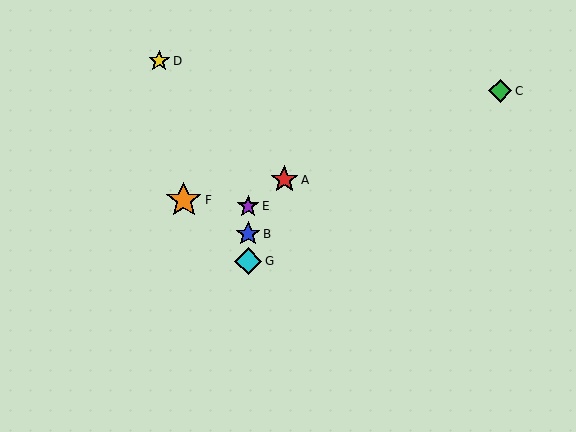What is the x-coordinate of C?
Object C is at x≈500.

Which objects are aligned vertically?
Objects B, E, G are aligned vertically.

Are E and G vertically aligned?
Yes, both are at x≈248.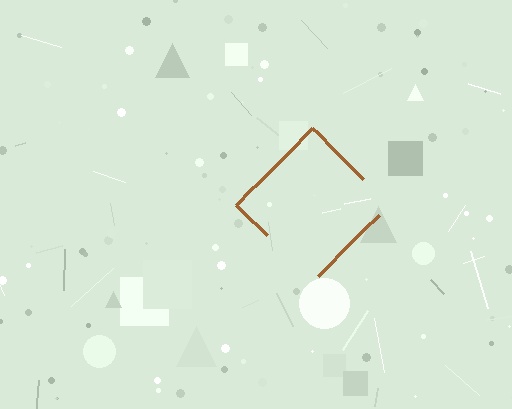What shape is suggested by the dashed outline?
The dashed outline suggests a diamond.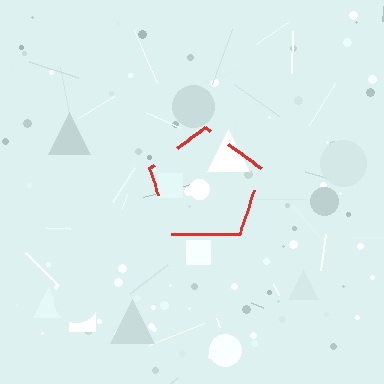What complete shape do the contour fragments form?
The contour fragments form a pentagon.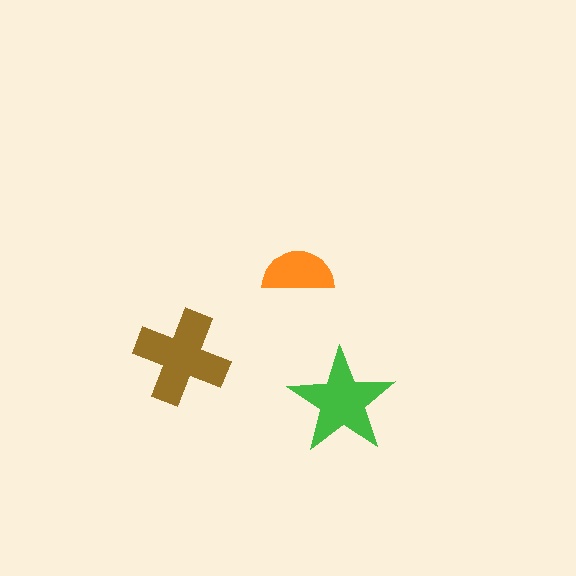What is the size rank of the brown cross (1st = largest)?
1st.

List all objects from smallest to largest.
The orange semicircle, the green star, the brown cross.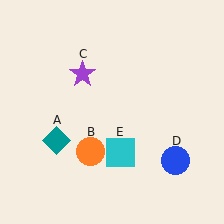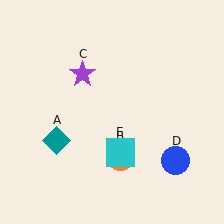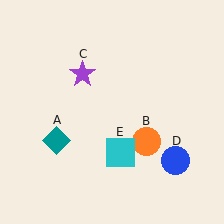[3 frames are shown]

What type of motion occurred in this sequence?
The orange circle (object B) rotated counterclockwise around the center of the scene.